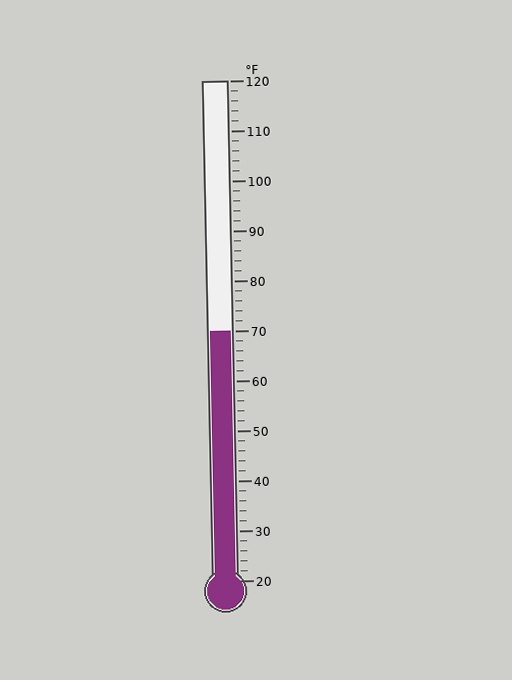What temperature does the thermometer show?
The thermometer shows approximately 70°F.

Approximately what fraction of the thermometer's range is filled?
The thermometer is filled to approximately 50% of its range.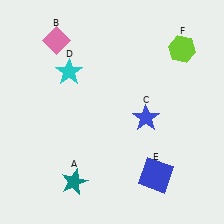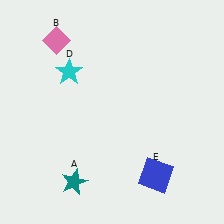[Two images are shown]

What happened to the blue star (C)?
The blue star (C) was removed in Image 2. It was in the bottom-right area of Image 1.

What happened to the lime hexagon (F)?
The lime hexagon (F) was removed in Image 2. It was in the top-right area of Image 1.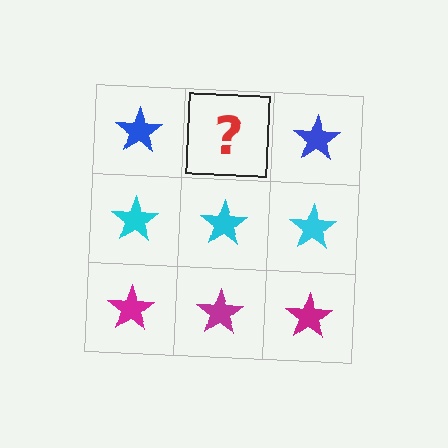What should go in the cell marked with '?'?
The missing cell should contain a blue star.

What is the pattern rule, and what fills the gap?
The rule is that each row has a consistent color. The gap should be filled with a blue star.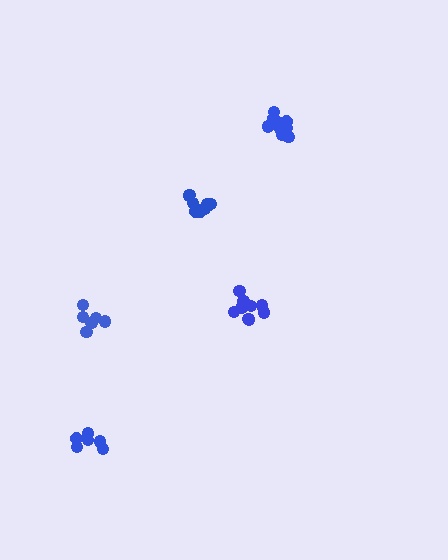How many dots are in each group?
Group 1: 11 dots, Group 2: 6 dots, Group 3: 10 dots, Group 4: 10 dots, Group 5: 6 dots (43 total).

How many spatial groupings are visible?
There are 5 spatial groupings.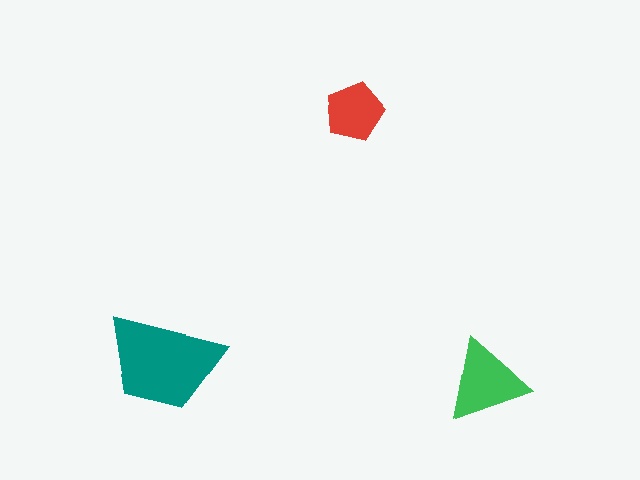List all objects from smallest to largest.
The red pentagon, the green triangle, the teal trapezoid.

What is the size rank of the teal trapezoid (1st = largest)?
1st.